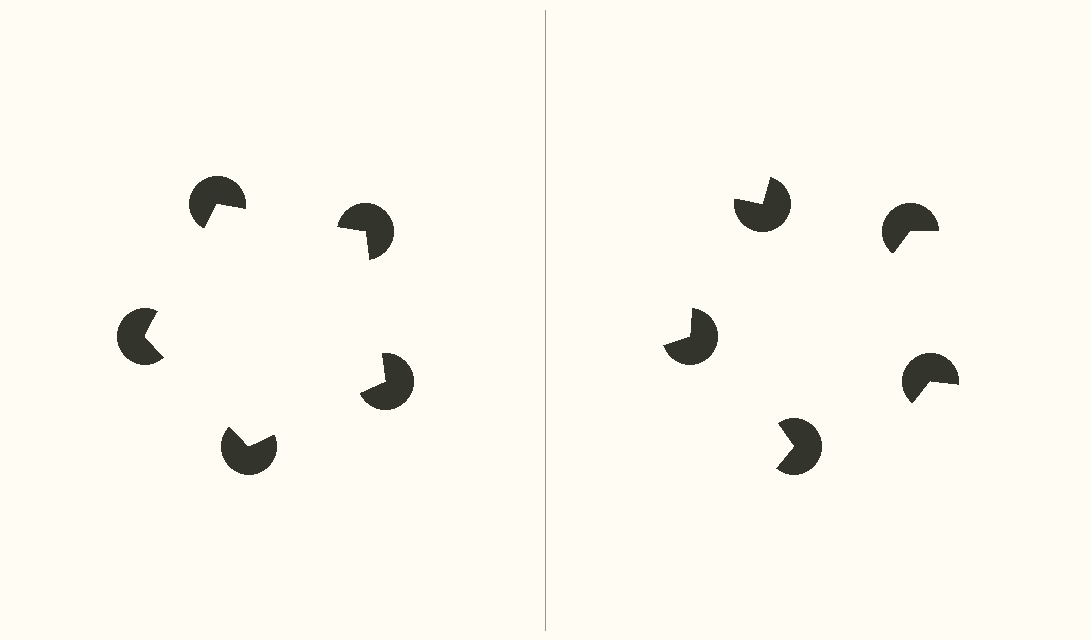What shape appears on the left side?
An illusory pentagon.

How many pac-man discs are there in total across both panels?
10 — 5 on each side.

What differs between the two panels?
The pac-man discs are positioned identically on both sides; only the wedge orientations differ. On the left they align to a pentagon; on the right they are misaligned.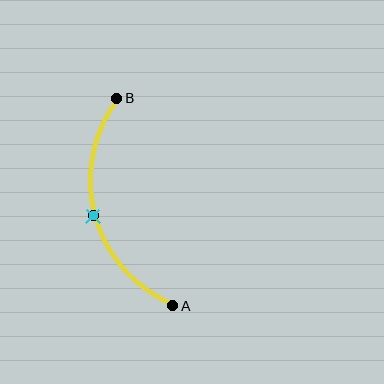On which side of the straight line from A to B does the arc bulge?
The arc bulges to the left of the straight line connecting A and B.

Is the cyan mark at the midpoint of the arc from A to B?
Yes. The cyan mark lies on the arc at equal arc-length from both A and B — it is the arc midpoint.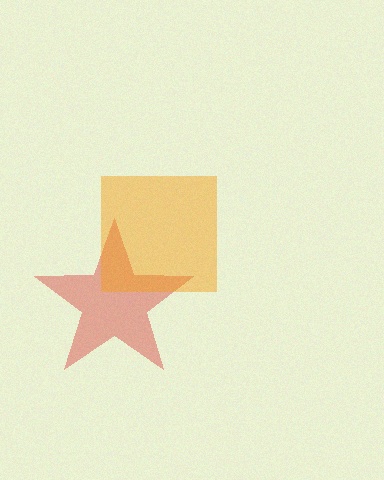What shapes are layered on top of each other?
The layered shapes are: a red star, an orange square.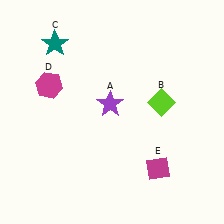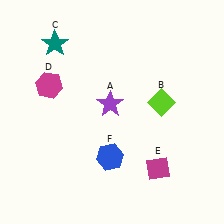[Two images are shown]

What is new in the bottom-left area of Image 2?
A blue hexagon (F) was added in the bottom-left area of Image 2.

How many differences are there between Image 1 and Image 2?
There is 1 difference between the two images.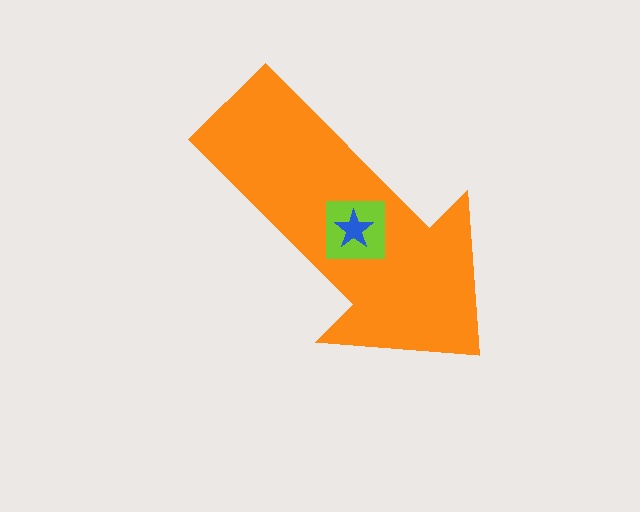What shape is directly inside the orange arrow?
The lime square.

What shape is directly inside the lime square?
The blue star.